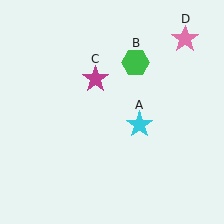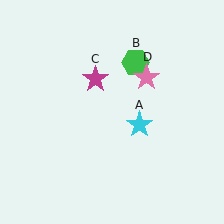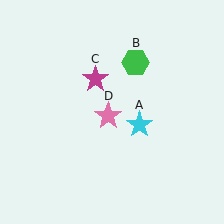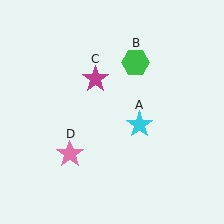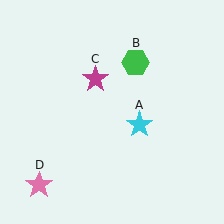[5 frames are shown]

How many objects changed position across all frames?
1 object changed position: pink star (object D).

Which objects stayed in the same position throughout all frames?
Cyan star (object A) and green hexagon (object B) and magenta star (object C) remained stationary.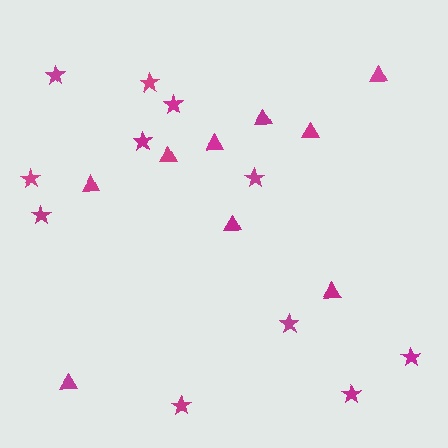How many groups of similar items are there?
There are 2 groups: one group of triangles (9) and one group of stars (11).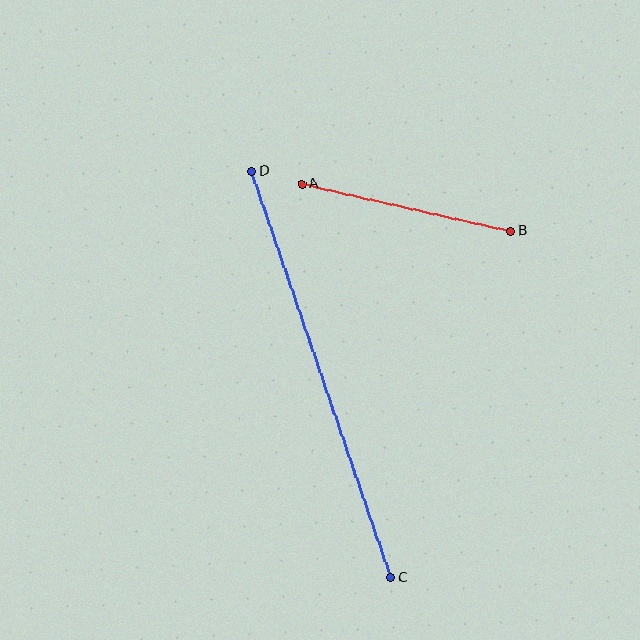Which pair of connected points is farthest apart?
Points C and D are farthest apart.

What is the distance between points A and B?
The distance is approximately 214 pixels.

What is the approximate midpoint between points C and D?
The midpoint is at approximately (321, 375) pixels.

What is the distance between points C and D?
The distance is approximately 429 pixels.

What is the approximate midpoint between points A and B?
The midpoint is at approximately (406, 207) pixels.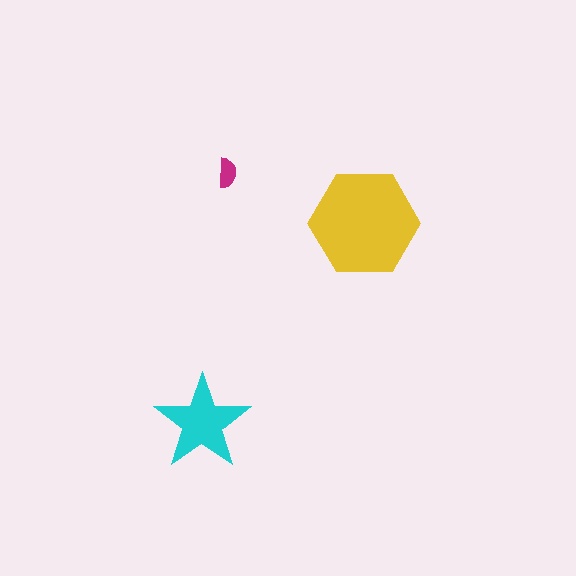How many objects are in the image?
There are 3 objects in the image.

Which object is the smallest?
The magenta semicircle.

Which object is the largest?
The yellow hexagon.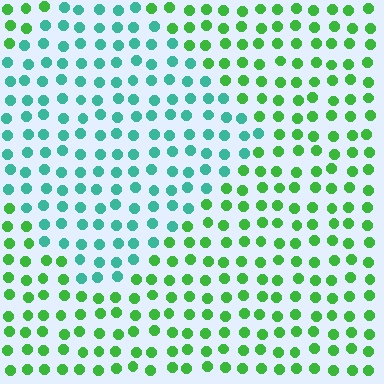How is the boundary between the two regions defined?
The boundary is defined purely by a slight shift in hue (about 46 degrees). Spacing, size, and orientation are identical on both sides.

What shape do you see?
I see a diamond.